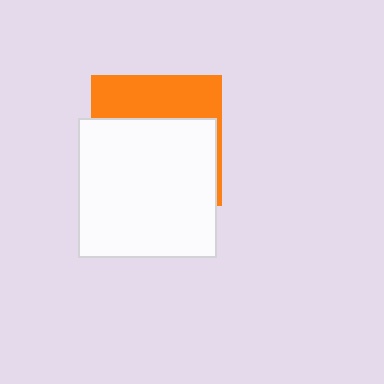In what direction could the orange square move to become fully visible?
The orange square could move up. That would shift it out from behind the white square entirely.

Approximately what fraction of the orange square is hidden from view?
Roughly 66% of the orange square is hidden behind the white square.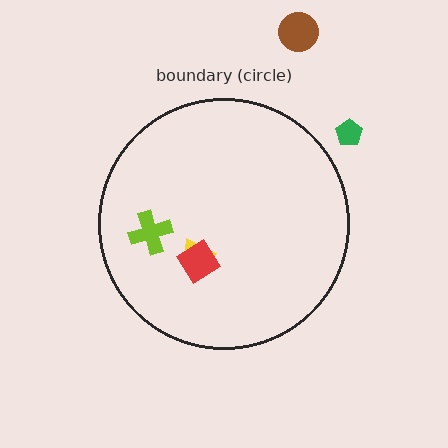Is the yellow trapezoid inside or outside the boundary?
Inside.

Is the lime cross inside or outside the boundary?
Inside.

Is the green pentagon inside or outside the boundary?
Outside.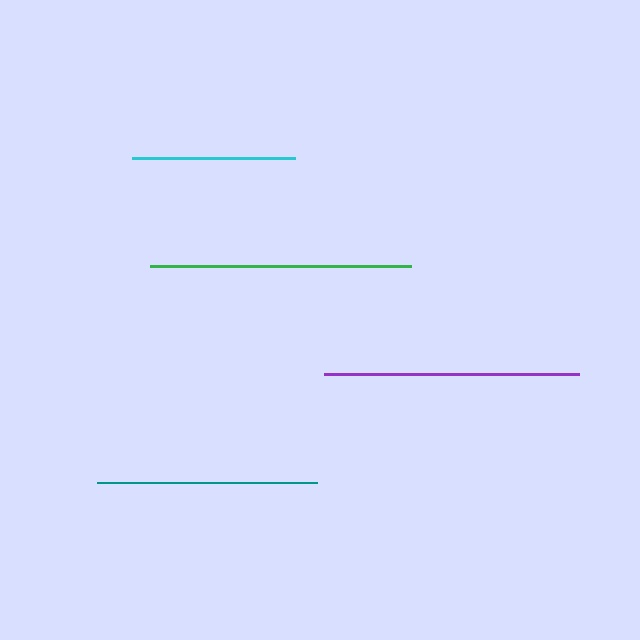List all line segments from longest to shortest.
From longest to shortest: green, purple, teal, cyan.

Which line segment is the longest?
The green line is the longest at approximately 261 pixels.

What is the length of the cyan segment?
The cyan segment is approximately 163 pixels long.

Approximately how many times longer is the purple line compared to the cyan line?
The purple line is approximately 1.6 times the length of the cyan line.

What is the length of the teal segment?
The teal segment is approximately 221 pixels long.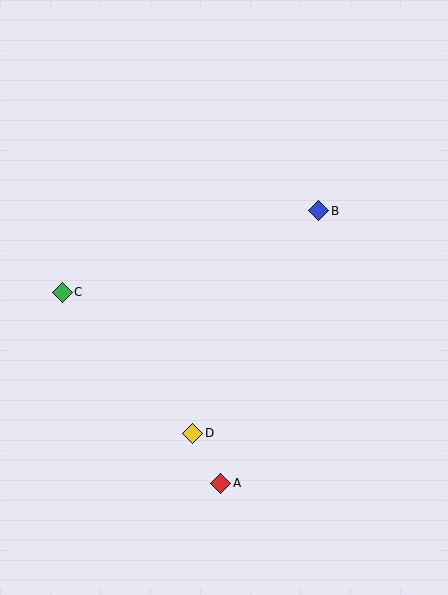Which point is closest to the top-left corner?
Point C is closest to the top-left corner.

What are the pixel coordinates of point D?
Point D is at (193, 433).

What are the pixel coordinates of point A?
Point A is at (221, 483).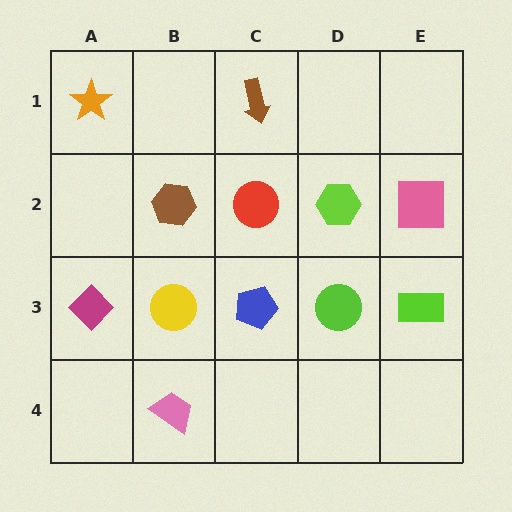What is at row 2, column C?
A red circle.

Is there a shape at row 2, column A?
No, that cell is empty.